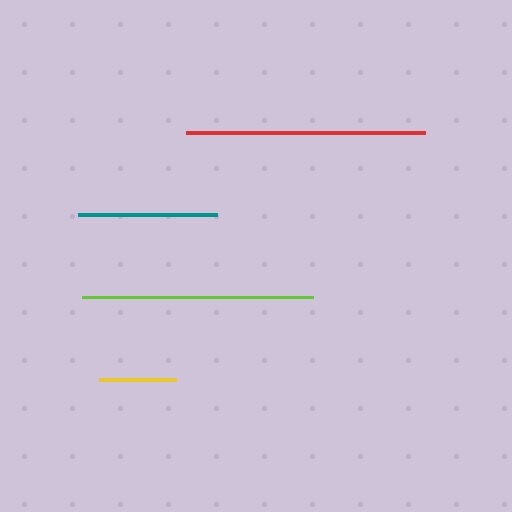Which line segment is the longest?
The red line is the longest at approximately 240 pixels.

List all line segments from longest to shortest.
From longest to shortest: red, lime, teal, yellow.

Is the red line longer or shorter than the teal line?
The red line is longer than the teal line.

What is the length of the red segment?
The red segment is approximately 240 pixels long.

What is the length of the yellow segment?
The yellow segment is approximately 77 pixels long.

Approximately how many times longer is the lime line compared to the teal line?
The lime line is approximately 1.7 times the length of the teal line.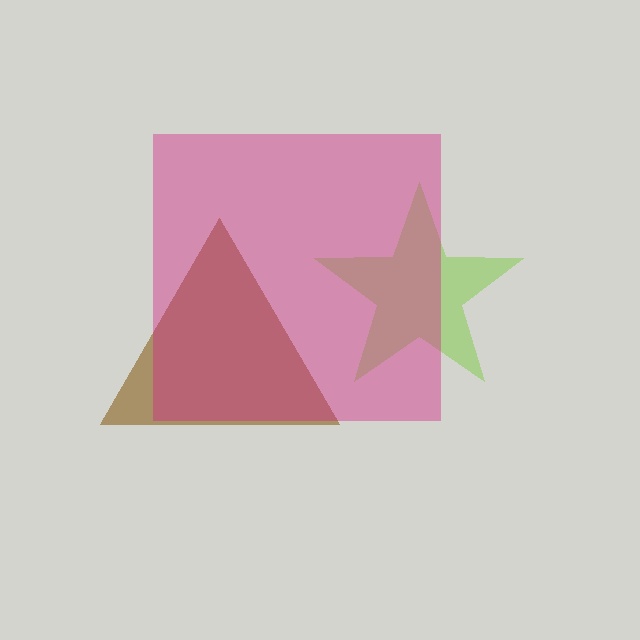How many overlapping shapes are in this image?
There are 3 overlapping shapes in the image.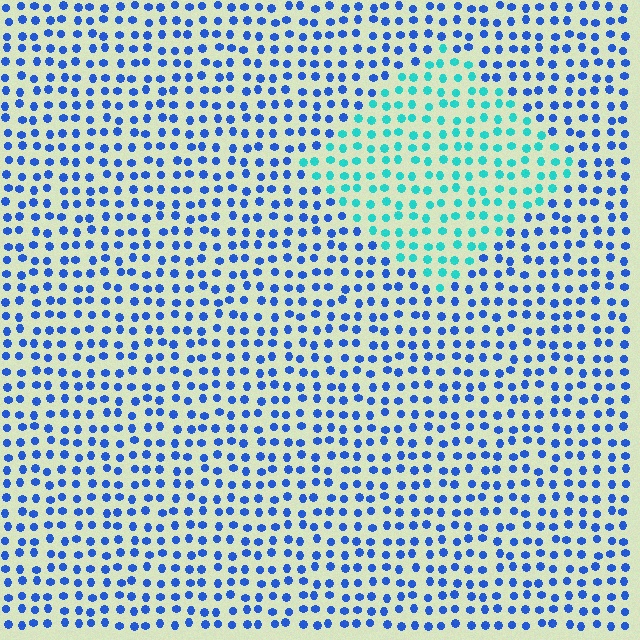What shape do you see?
I see a diamond.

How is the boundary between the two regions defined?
The boundary is defined purely by a slight shift in hue (about 46 degrees). Spacing, size, and orientation are identical on both sides.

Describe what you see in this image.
The image is filled with small blue elements in a uniform arrangement. A diamond-shaped region is visible where the elements are tinted to a slightly different hue, forming a subtle color boundary.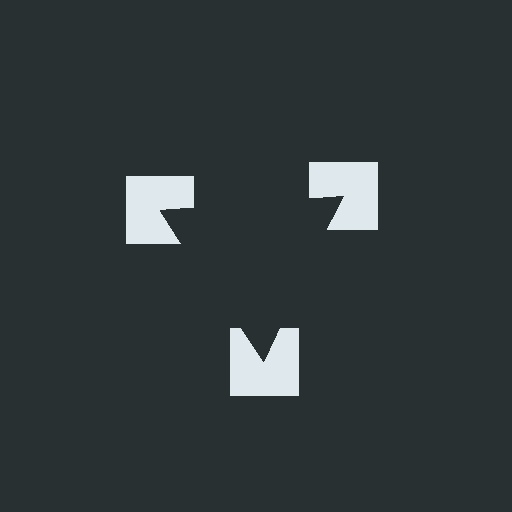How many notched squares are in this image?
There are 3 — one at each vertex of the illusory triangle.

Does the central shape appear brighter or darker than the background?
It typically appears slightly darker than the background, even though no actual brightness change is drawn.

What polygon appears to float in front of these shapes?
An illusory triangle — its edges are inferred from the aligned wedge cuts in the notched squares, not physically drawn.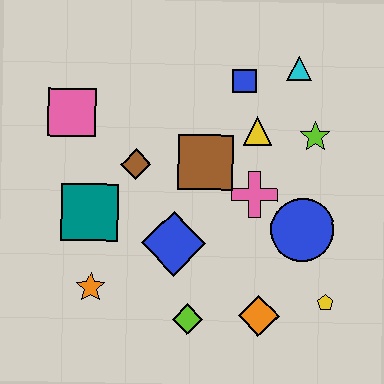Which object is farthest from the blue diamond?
The cyan triangle is farthest from the blue diamond.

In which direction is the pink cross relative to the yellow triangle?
The pink cross is below the yellow triangle.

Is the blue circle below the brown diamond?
Yes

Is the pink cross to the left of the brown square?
No